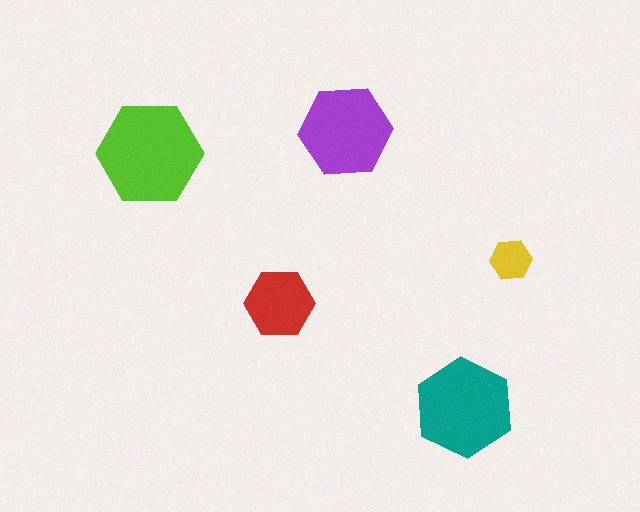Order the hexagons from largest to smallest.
the lime one, the teal one, the purple one, the red one, the yellow one.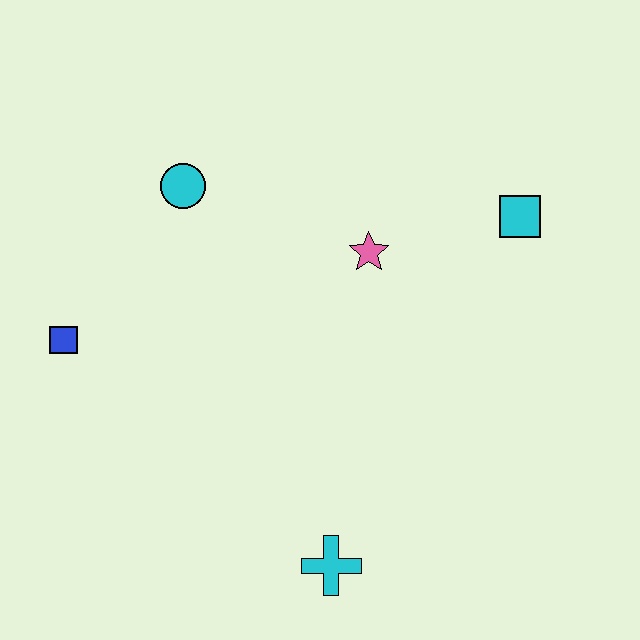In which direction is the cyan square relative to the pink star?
The cyan square is to the right of the pink star.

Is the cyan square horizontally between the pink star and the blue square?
No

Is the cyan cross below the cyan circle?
Yes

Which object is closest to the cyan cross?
The pink star is closest to the cyan cross.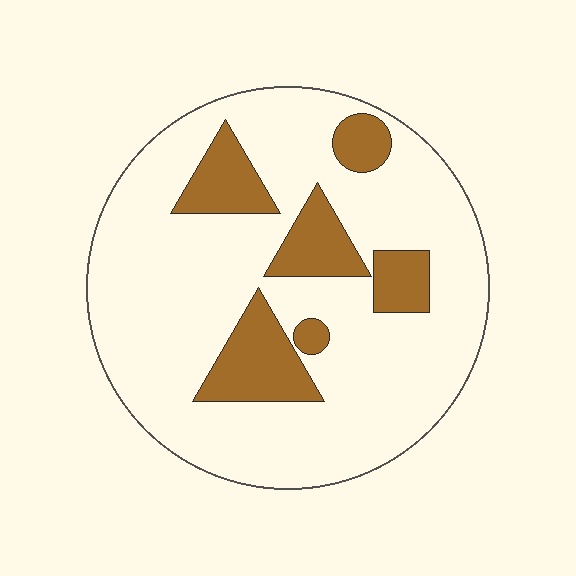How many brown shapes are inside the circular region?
6.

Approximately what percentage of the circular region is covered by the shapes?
Approximately 20%.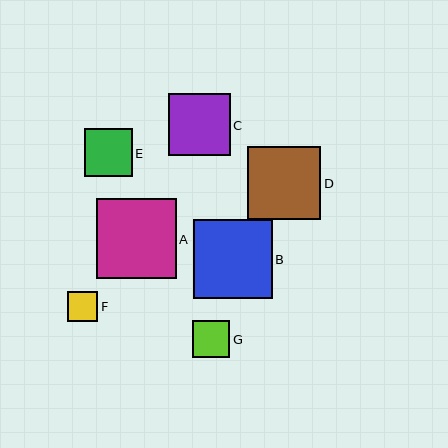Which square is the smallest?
Square F is the smallest with a size of approximately 30 pixels.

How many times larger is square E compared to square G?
Square E is approximately 1.3 times the size of square G.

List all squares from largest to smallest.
From largest to smallest: A, B, D, C, E, G, F.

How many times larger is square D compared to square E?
Square D is approximately 1.5 times the size of square E.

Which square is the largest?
Square A is the largest with a size of approximately 80 pixels.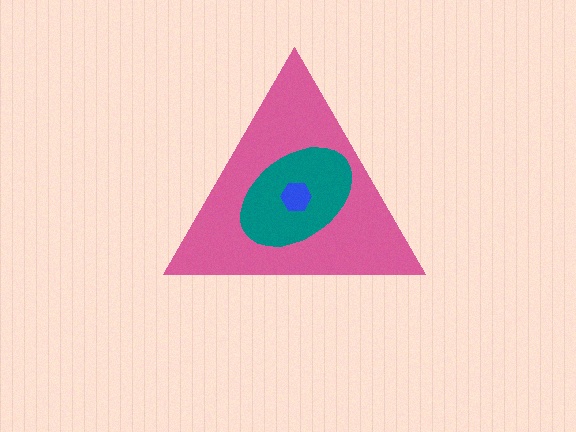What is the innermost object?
The blue hexagon.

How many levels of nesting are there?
3.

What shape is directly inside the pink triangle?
The teal ellipse.